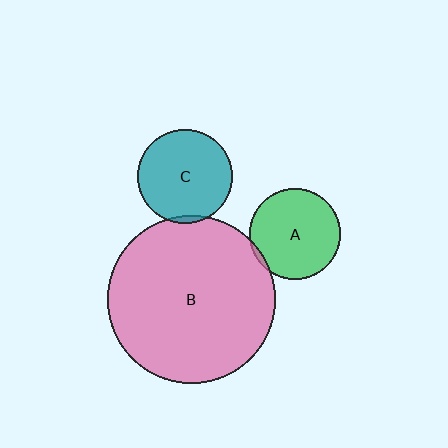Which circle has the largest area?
Circle B (pink).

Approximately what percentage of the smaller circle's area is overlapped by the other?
Approximately 5%.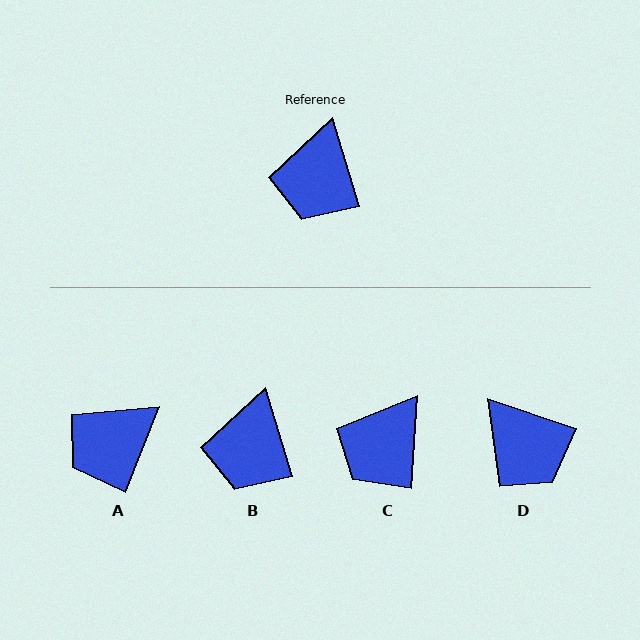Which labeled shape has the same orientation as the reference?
B.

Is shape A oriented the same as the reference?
No, it is off by about 38 degrees.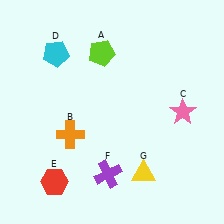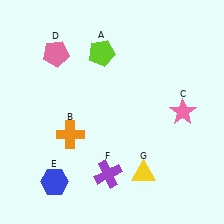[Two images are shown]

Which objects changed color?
D changed from cyan to pink. E changed from red to blue.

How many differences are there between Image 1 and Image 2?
There are 2 differences between the two images.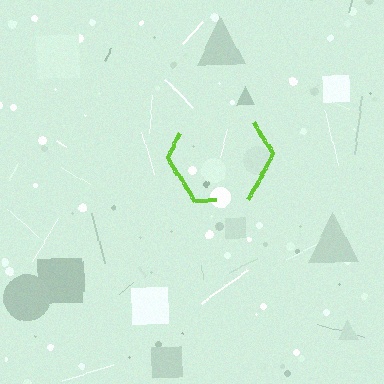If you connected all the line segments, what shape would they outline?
They would outline a hexagon.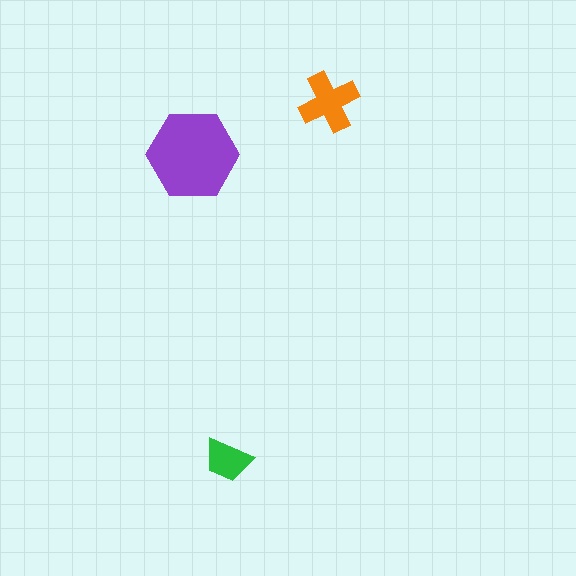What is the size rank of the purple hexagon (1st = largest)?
1st.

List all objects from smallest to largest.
The green trapezoid, the orange cross, the purple hexagon.